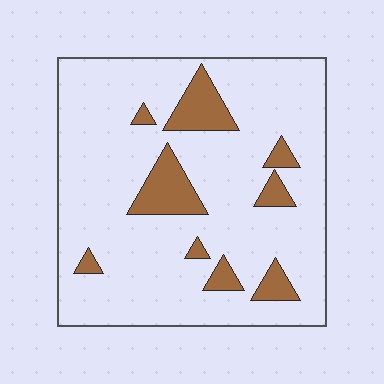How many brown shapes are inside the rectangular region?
9.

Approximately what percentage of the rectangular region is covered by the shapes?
Approximately 15%.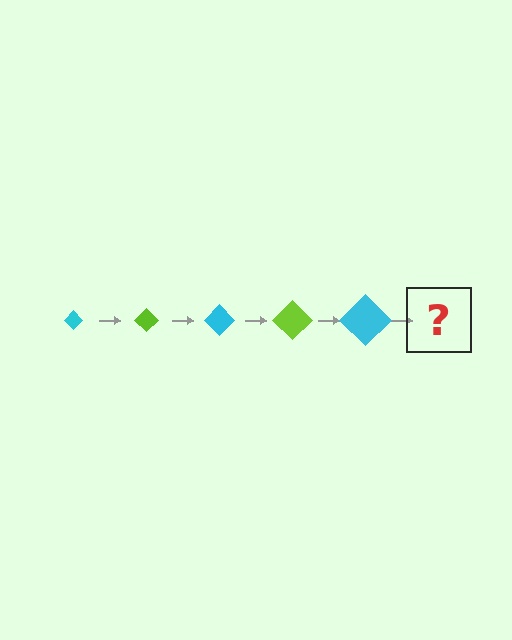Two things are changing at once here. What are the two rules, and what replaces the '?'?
The two rules are that the diamond grows larger each step and the color cycles through cyan and lime. The '?' should be a lime diamond, larger than the previous one.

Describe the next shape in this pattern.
It should be a lime diamond, larger than the previous one.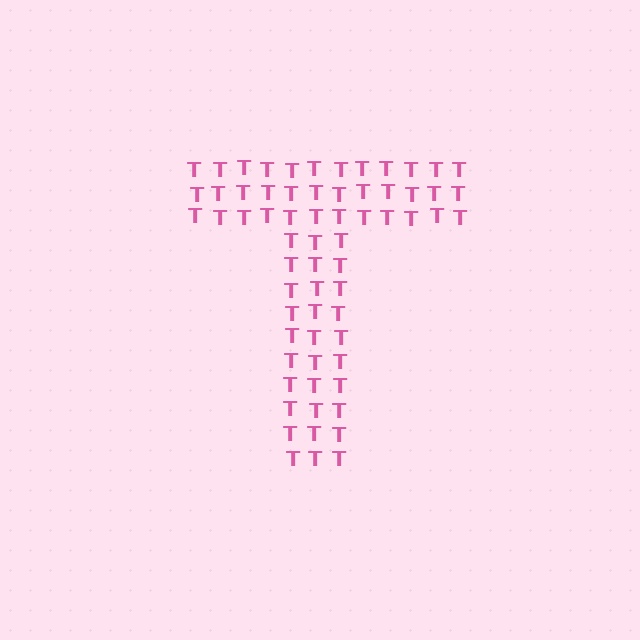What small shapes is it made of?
It is made of small letter T's.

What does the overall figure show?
The overall figure shows the letter T.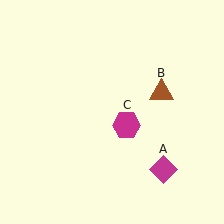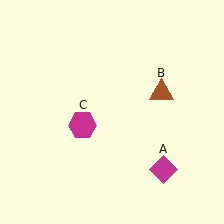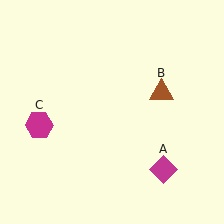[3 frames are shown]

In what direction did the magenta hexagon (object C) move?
The magenta hexagon (object C) moved left.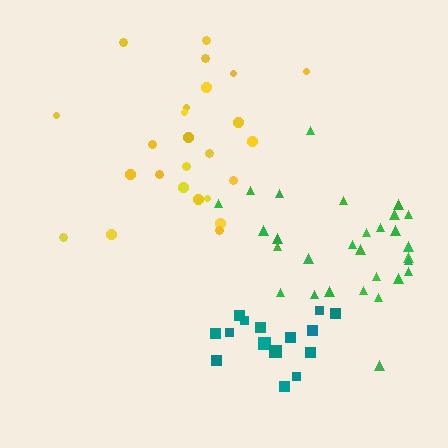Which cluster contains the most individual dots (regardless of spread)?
Green (30).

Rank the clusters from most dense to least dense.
teal, green, yellow.